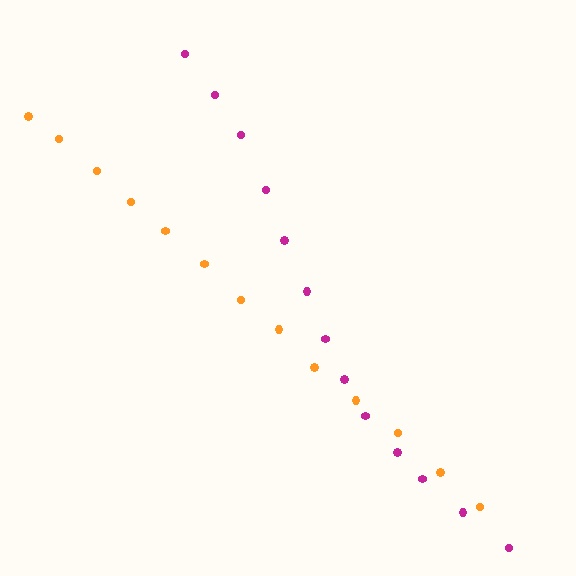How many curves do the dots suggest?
There are 2 distinct paths.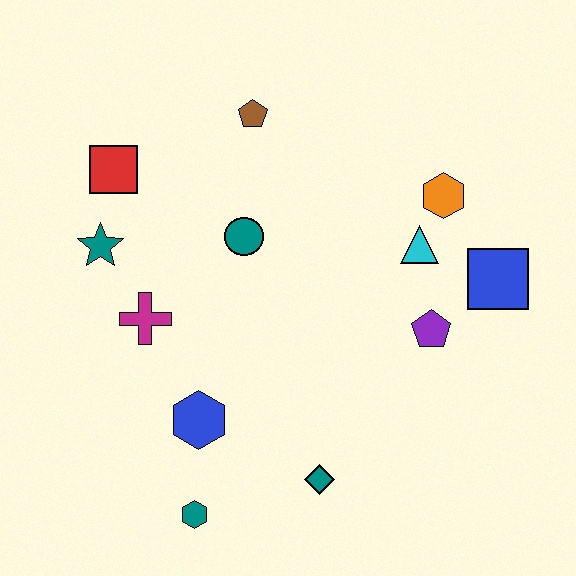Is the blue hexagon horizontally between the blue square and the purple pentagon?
No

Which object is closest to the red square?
The teal star is closest to the red square.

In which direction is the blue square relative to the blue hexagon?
The blue square is to the right of the blue hexagon.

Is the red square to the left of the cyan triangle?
Yes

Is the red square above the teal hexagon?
Yes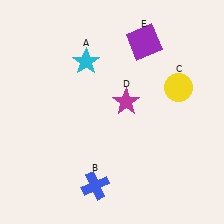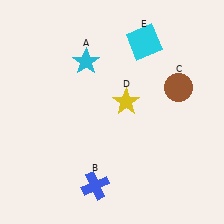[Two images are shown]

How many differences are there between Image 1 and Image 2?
There are 3 differences between the two images.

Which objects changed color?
C changed from yellow to brown. D changed from magenta to yellow. E changed from purple to cyan.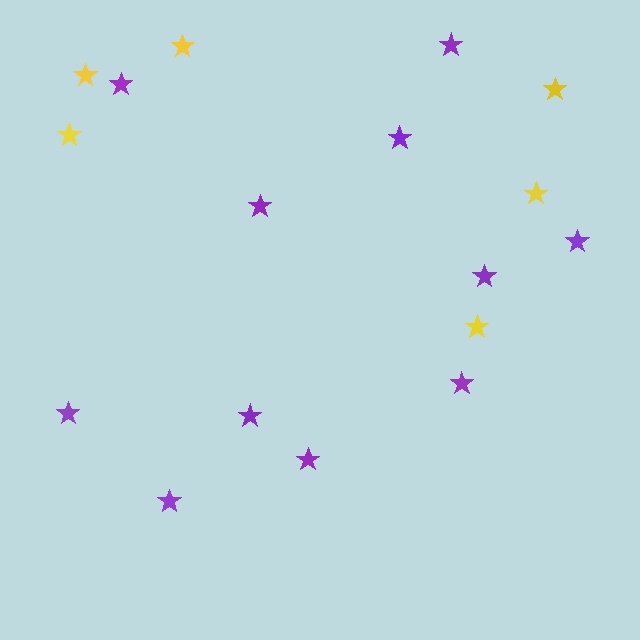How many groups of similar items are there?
There are 2 groups: one group of purple stars (11) and one group of yellow stars (6).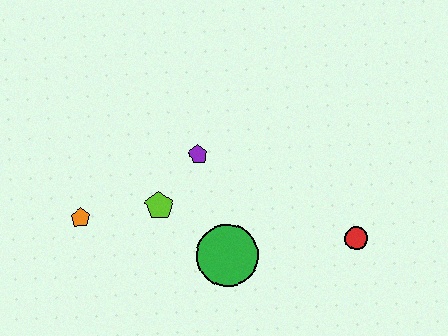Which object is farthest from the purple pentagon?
The red circle is farthest from the purple pentagon.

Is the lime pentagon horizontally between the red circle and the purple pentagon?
No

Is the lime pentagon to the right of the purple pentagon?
No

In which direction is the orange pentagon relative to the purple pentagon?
The orange pentagon is to the left of the purple pentagon.